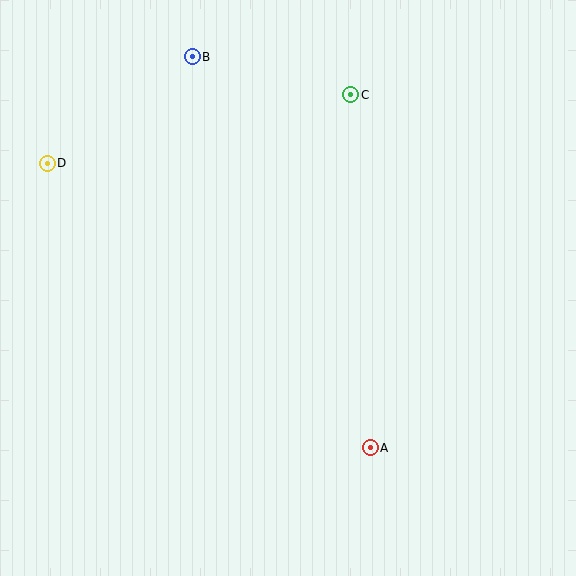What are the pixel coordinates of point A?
Point A is at (370, 448).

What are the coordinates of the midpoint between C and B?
The midpoint between C and B is at (272, 76).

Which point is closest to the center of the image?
Point A at (370, 448) is closest to the center.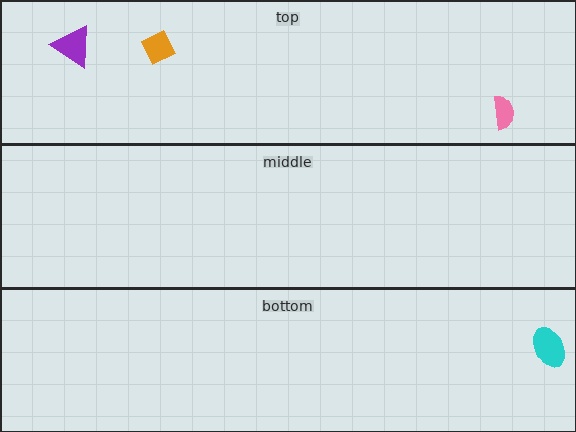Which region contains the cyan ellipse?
The bottom region.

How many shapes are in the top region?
3.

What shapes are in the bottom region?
The cyan ellipse.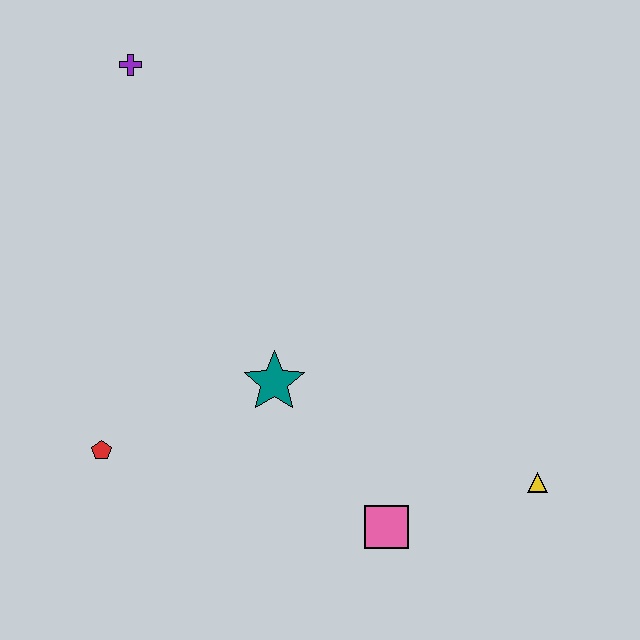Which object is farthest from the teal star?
The purple cross is farthest from the teal star.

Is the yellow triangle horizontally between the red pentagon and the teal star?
No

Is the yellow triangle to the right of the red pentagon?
Yes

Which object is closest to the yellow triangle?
The pink square is closest to the yellow triangle.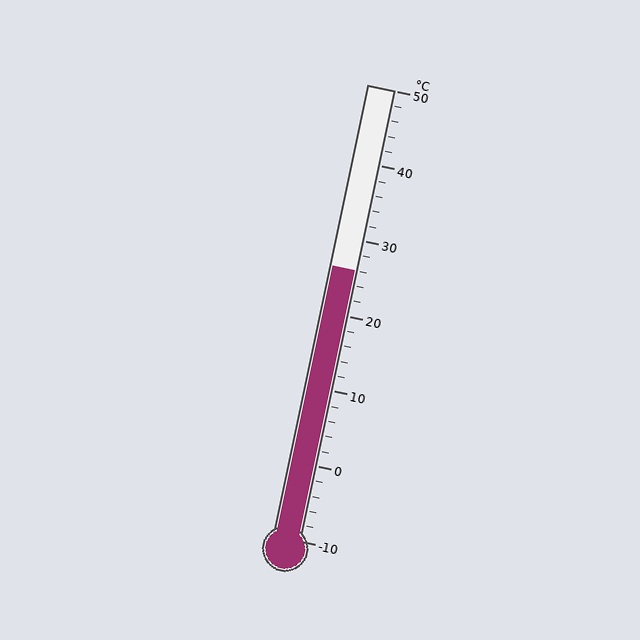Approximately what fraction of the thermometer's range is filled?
The thermometer is filled to approximately 60% of its range.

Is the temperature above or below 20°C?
The temperature is above 20°C.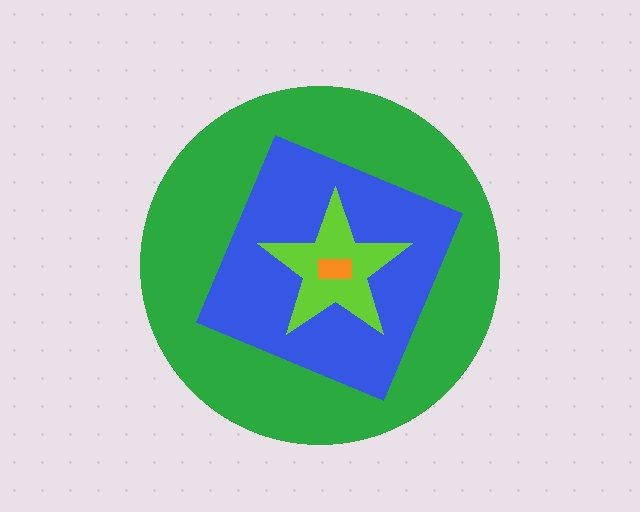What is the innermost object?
The orange rectangle.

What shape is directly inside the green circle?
The blue square.